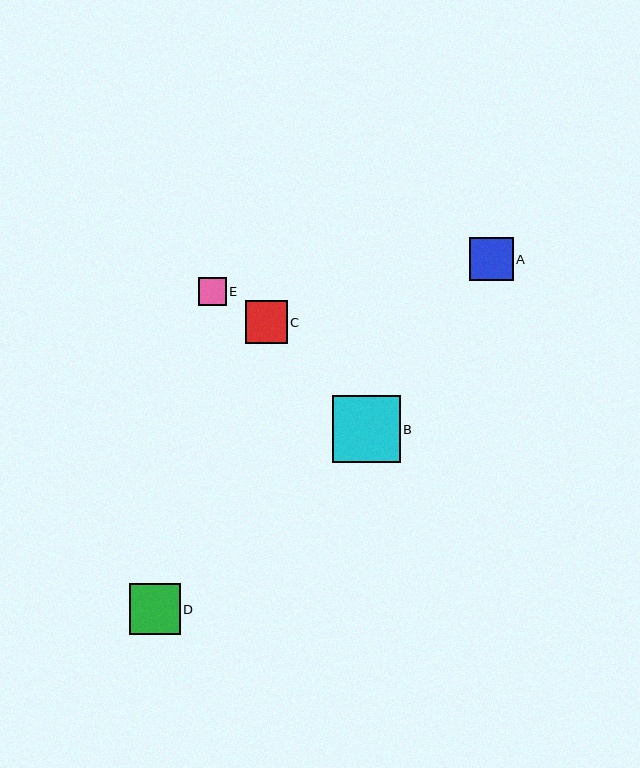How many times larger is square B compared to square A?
Square B is approximately 1.6 times the size of square A.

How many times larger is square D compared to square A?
Square D is approximately 1.2 times the size of square A.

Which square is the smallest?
Square E is the smallest with a size of approximately 28 pixels.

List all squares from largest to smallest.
From largest to smallest: B, D, A, C, E.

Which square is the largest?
Square B is the largest with a size of approximately 67 pixels.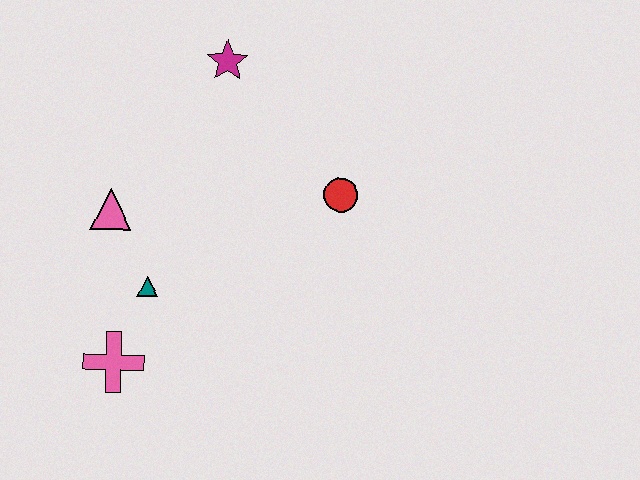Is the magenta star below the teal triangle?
No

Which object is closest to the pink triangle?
The teal triangle is closest to the pink triangle.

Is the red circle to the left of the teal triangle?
No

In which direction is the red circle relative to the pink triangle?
The red circle is to the right of the pink triangle.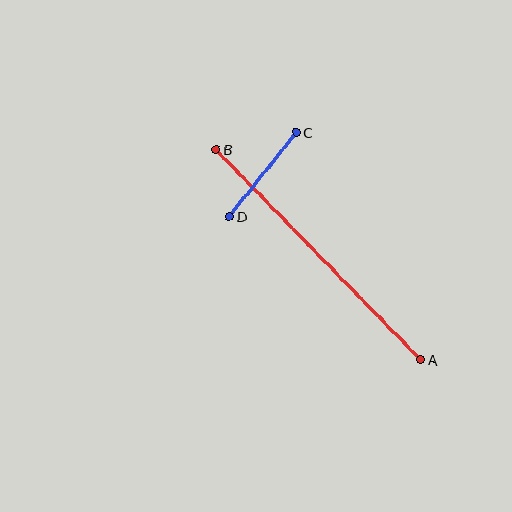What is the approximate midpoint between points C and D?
The midpoint is at approximately (263, 174) pixels.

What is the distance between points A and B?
The distance is approximately 293 pixels.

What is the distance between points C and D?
The distance is approximately 107 pixels.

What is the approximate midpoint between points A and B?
The midpoint is at approximately (318, 255) pixels.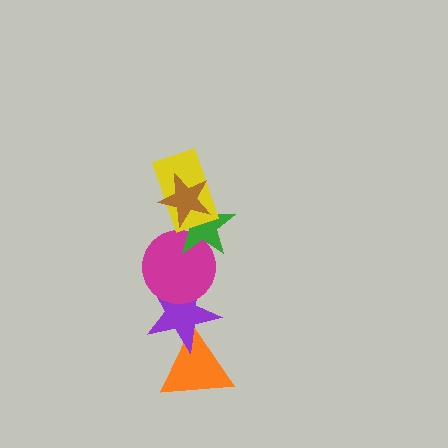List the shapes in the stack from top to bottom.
From top to bottom: the brown star, the yellow rectangle, the green star, the magenta circle, the purple star, the orange triangle.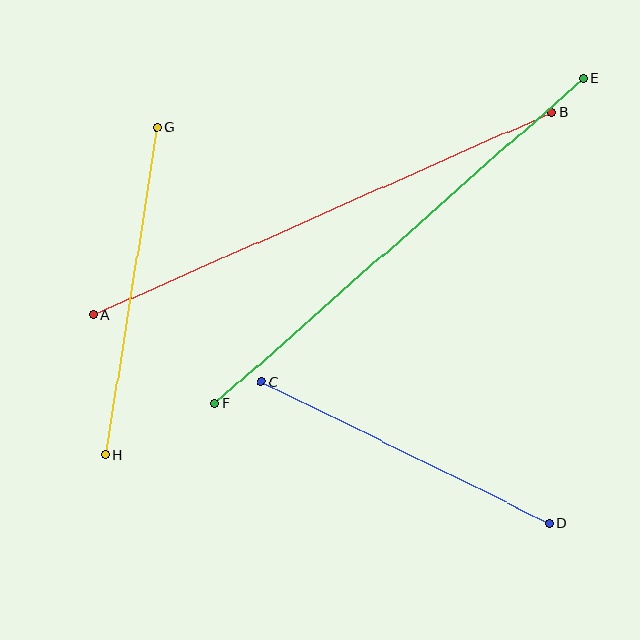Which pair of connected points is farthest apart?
Points A and B are farthest apart.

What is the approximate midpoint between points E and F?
The midpoint is at approximately (399, 241) pixels.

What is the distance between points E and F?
The distance is approximately 491 pixels.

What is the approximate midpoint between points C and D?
The midpoint is at approximately (405, 452) pixels.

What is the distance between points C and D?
The distance is approximately 322 pixels.